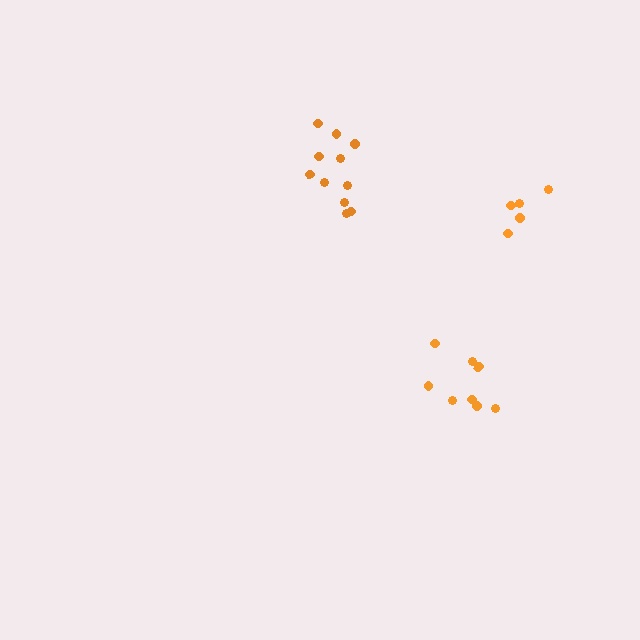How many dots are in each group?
Group 1: 8 dots, Group 2: 5 dots, Group 3: 11 dots (24 total).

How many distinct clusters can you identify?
There are 3 distinct clusters.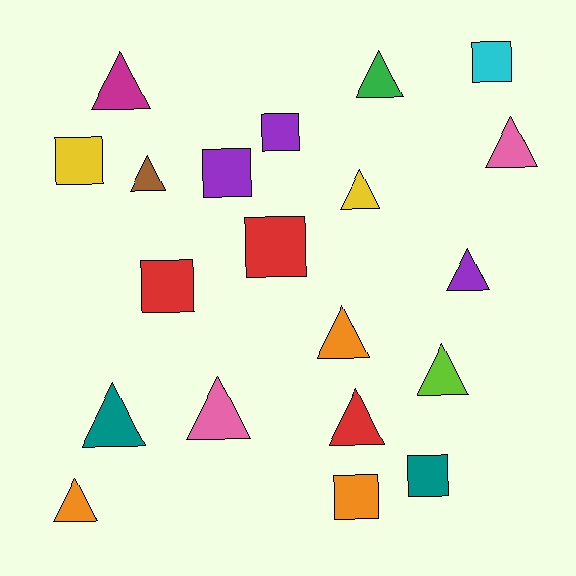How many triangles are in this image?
There are 12 triangles.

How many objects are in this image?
There are 20 objects.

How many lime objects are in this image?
There is 1 lime object.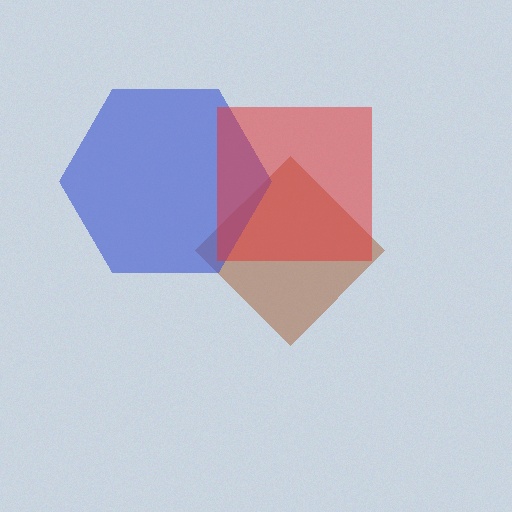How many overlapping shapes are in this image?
There are 3 overlapping shapes in the image.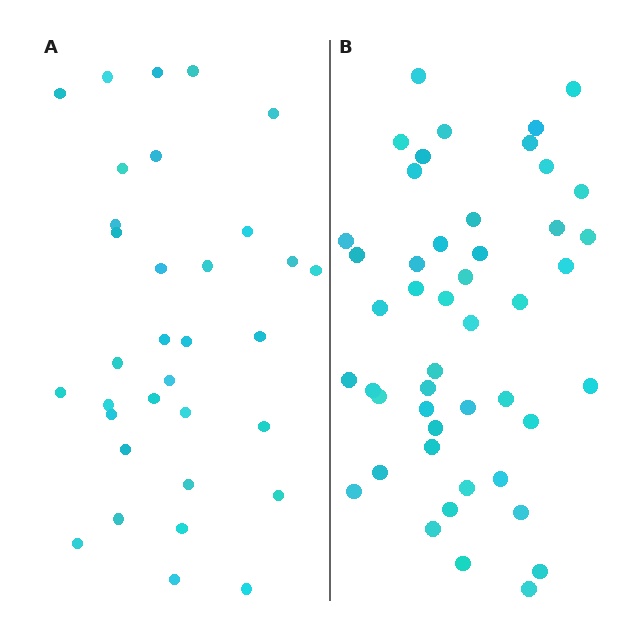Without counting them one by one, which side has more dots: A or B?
Region B (the right region) has more dots.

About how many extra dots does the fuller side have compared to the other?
Region B has approximately 15 more dots than region A.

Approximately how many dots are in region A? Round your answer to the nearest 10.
About 30 dots. (The exact count is 33, which rounds to 30.)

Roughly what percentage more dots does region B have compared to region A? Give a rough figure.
About 40% more.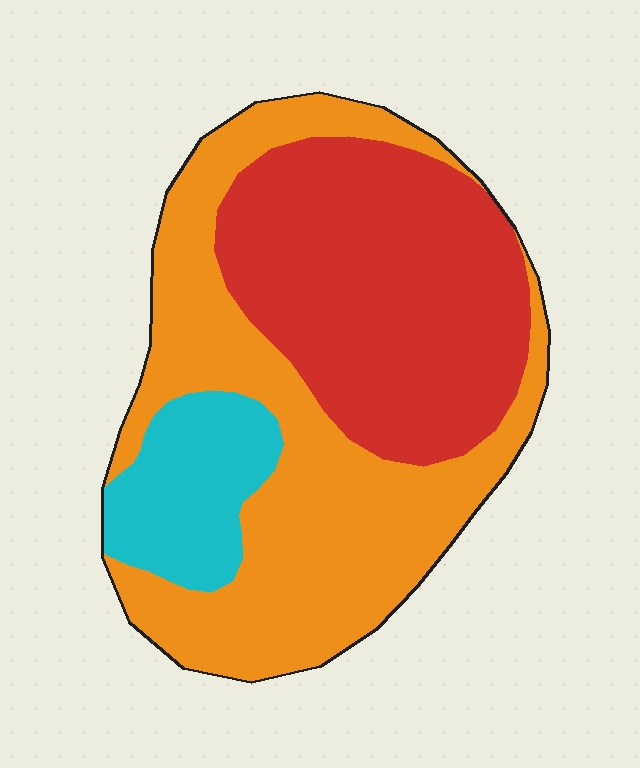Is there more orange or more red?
Orange.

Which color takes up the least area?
Cyan, at roughly 15%.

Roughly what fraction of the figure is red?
Red takes up between a quarter and a half of the figure.